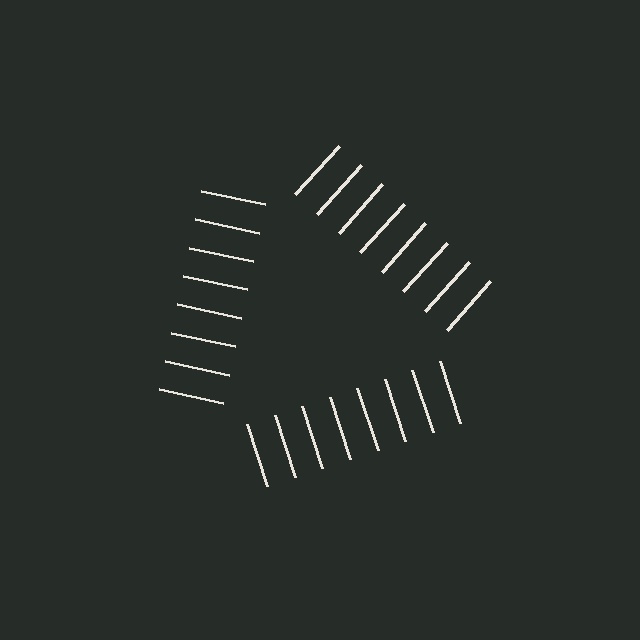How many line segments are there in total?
24 — 8 along each of the 3 edges.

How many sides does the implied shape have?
3 sides — the line-ends trace a triangle.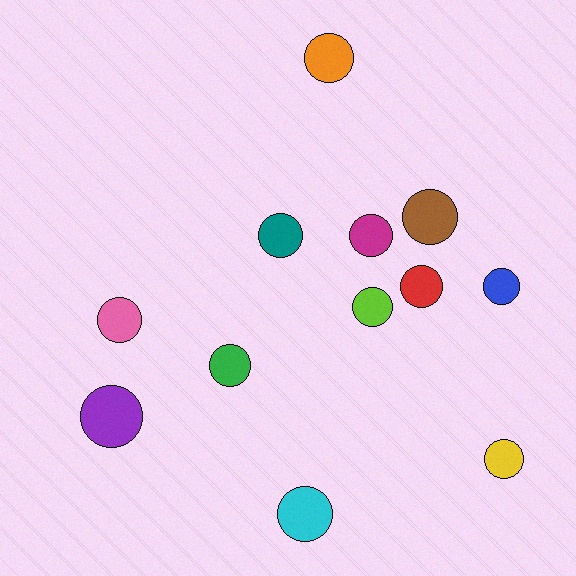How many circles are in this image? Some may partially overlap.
There are 12 circles.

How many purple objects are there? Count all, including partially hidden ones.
There is 1 purple object.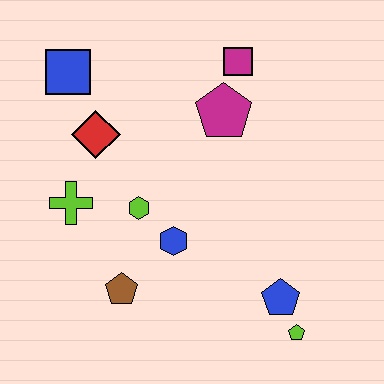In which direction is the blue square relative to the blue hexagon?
The blue square is above the blue hexagon.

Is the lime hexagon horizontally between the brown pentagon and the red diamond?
No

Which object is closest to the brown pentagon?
The blue hexagon is closest to the brown pentagon.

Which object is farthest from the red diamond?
The lime pentagon is farthest from the red diamond.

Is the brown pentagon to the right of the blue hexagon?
No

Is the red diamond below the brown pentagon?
No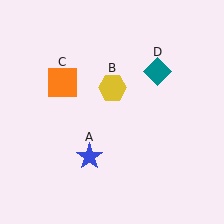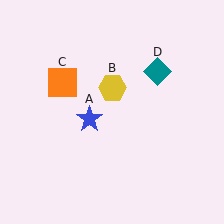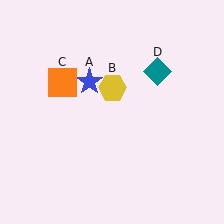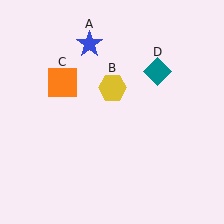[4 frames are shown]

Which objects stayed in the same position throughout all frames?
Yellow hexagon (object B) and orange square (object C) and teal diamond (object D) remained stationary.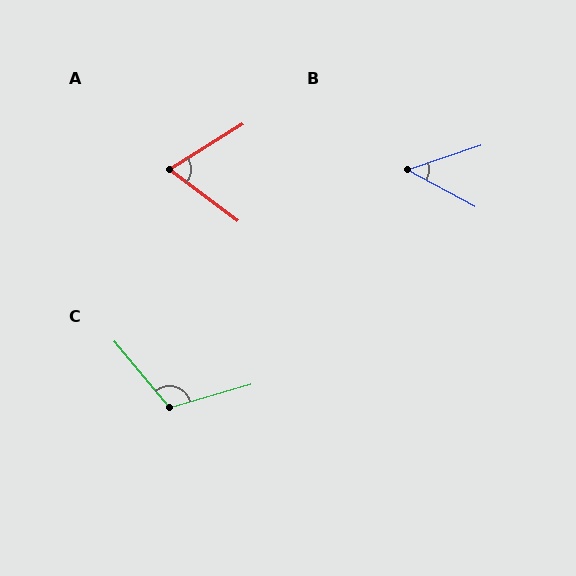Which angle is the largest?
C, at approximately 114 degrees.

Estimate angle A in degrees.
Approximately 69 degrees.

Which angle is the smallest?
B, at approximately 47 degrees.